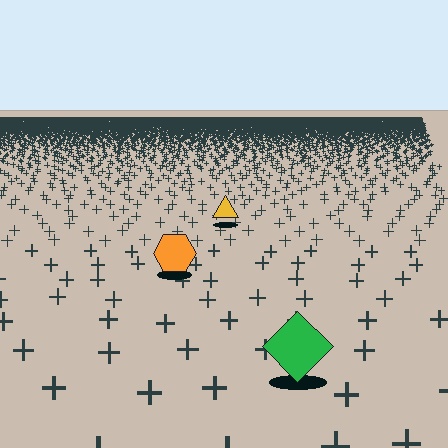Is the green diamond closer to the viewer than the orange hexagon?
Yes. The green diamond is closer — you can tell from the texture gradient: the ground texture is coarser near it.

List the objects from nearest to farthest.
From nearest to farthest: the green diamond, the orange hexagon, the yellow triangle.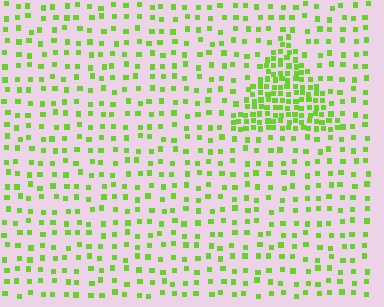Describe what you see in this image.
The image contains small lime elements arranged at two different densities. A triangle-shaped region is visible where the elements are more densely packed than the surrounding area.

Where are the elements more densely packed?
The elements are more densely packed inside the triangle boundary.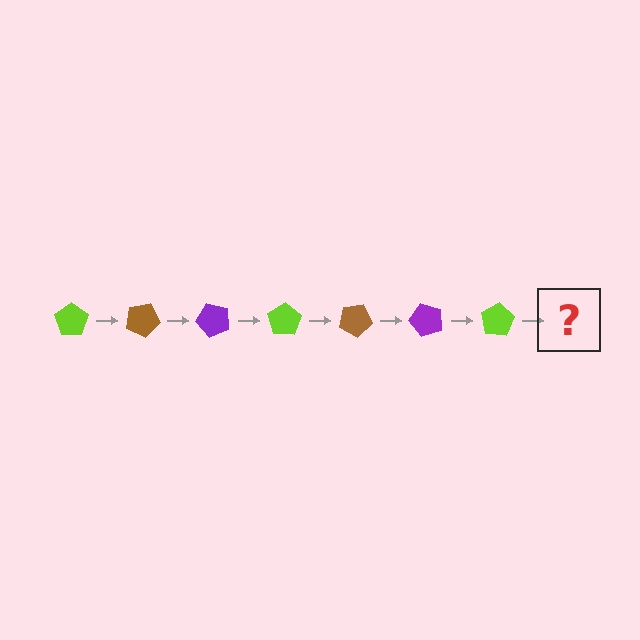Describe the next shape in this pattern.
It should be a brown pentagon, rotated 175 degrees from the start.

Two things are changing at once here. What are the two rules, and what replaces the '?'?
The two rules are that it rotates 25 degrees each step and the color cycles through lime, brown, and purple. The '?' should be a brown pentagon, rotated 175 degrees from the start.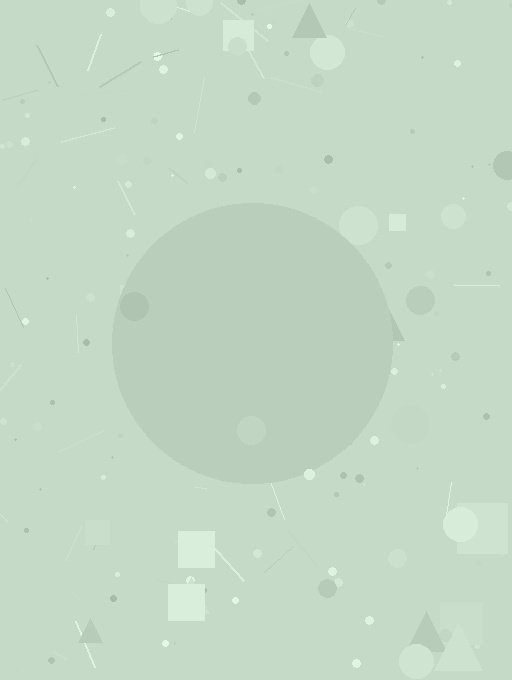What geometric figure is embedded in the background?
A circle is embedded in the background.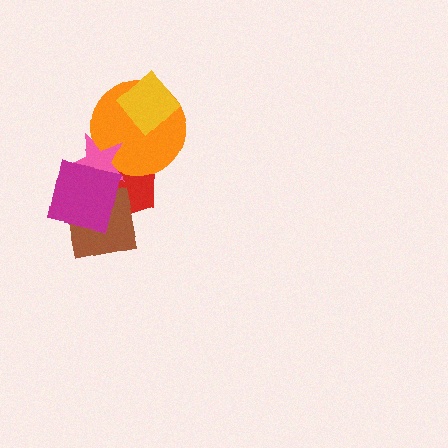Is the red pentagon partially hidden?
Yes, it is partially covered by another shape.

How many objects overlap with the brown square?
3 objects overlap with the brown square.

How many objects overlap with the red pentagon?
4 objects overlap with the red pentagon.